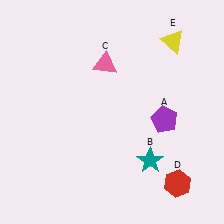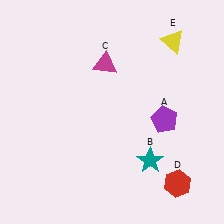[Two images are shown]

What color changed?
The triangle (C) changed from pink in Image 1 to magenta in Image 2.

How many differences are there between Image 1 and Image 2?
There is 1 difference between the two images.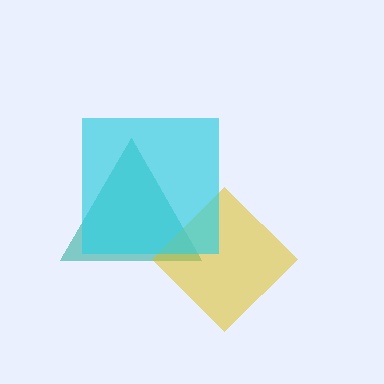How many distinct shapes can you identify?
There are 3 distinct shapes: a teal triangle, a yellow diamond, a cyan square.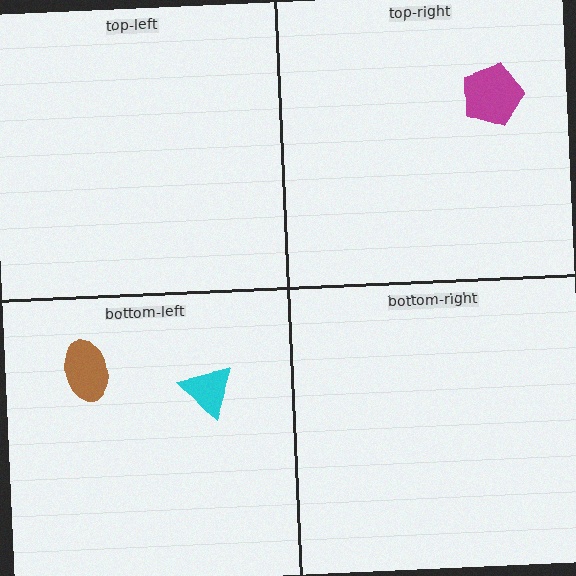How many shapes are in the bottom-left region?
2.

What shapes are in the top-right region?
The magenta pentagon.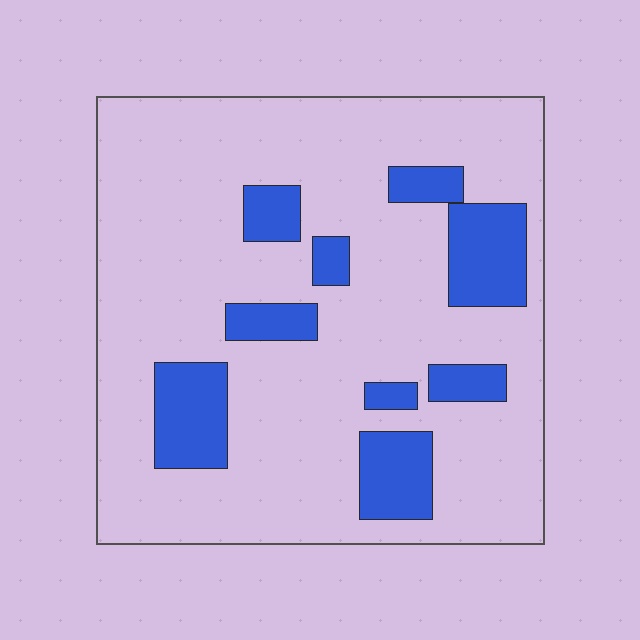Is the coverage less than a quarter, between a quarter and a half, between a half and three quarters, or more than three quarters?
Less than a quarter.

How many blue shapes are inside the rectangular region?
9.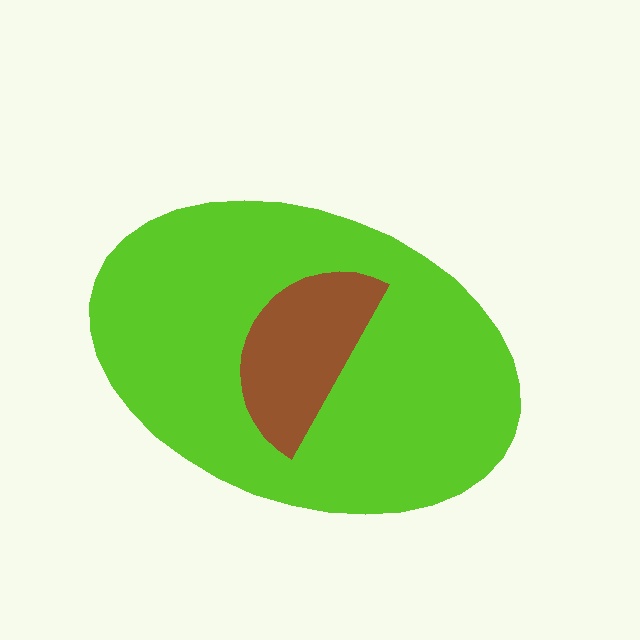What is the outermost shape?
The lime ellipse.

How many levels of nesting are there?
2.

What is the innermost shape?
The brown semicircle.